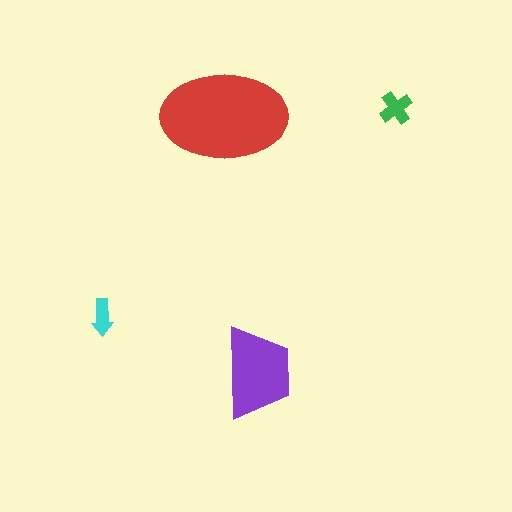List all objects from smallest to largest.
The cyan arrow, the green cross, the purple trapezoid, the red ellipse.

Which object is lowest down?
The purple trapezoid is bottommost.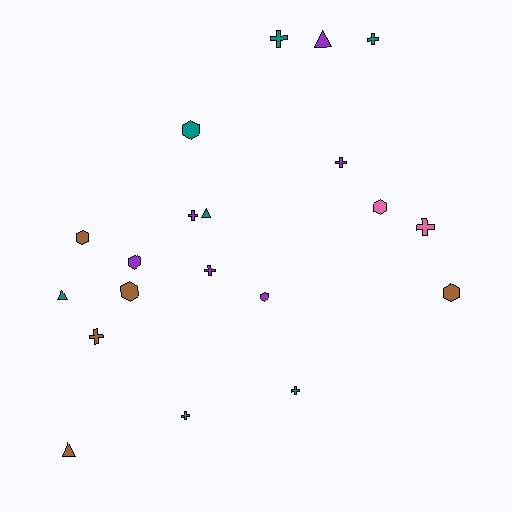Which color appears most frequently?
Teal, with 7 objects.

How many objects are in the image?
There are 20 objects.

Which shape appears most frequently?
Cross, with 9 objects.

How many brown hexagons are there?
There are 3 brown hexagons.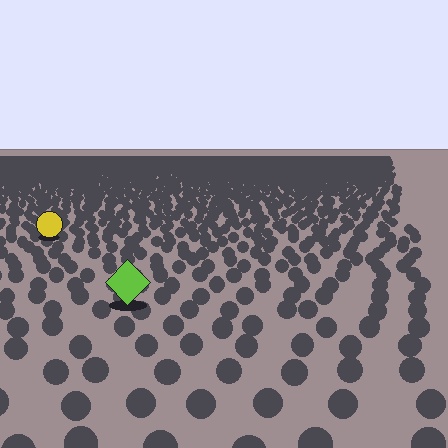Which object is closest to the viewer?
The lime diamond is closest. The texture marks near it are larger and more spread out.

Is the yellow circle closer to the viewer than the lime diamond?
No. The lime diamond is closer — you can tell from the texture gradient: the ground texture is coarser near it.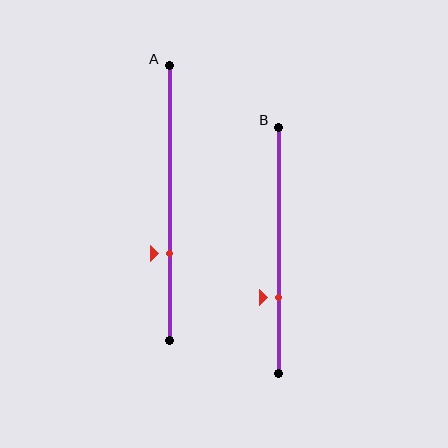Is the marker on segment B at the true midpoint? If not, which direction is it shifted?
No, the marker on segment B is shifted downward by about 19% of the segment length.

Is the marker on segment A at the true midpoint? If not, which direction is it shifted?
No, the marker on segment A is shifted downward by about 18% of the segment length.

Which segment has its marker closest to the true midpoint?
Segment A has its marker closest to the true midpoint.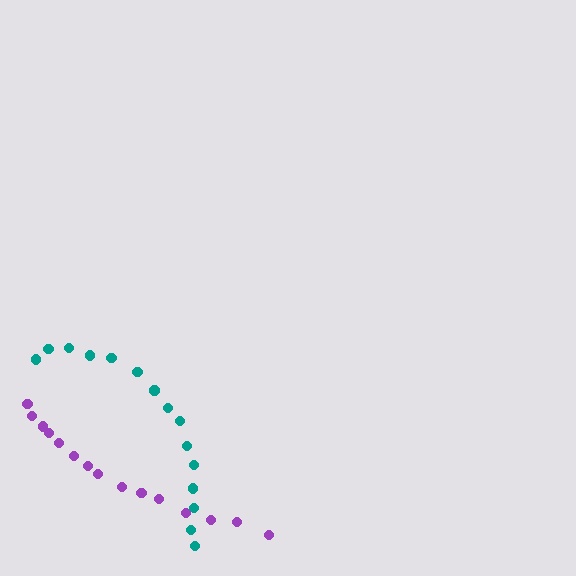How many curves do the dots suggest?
There are 2 distinct paths.